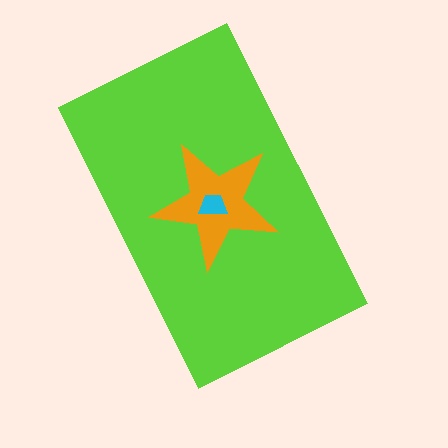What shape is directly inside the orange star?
The cyan trapezoid.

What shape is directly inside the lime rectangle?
The orange star.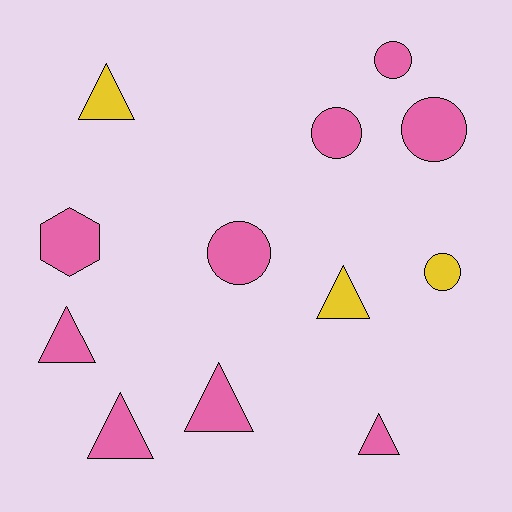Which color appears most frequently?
Pink, with 9 objects.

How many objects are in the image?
There are 12 objects.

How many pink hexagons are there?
There is 1 pink hexagon.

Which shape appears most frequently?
Triangle, with 6 objects.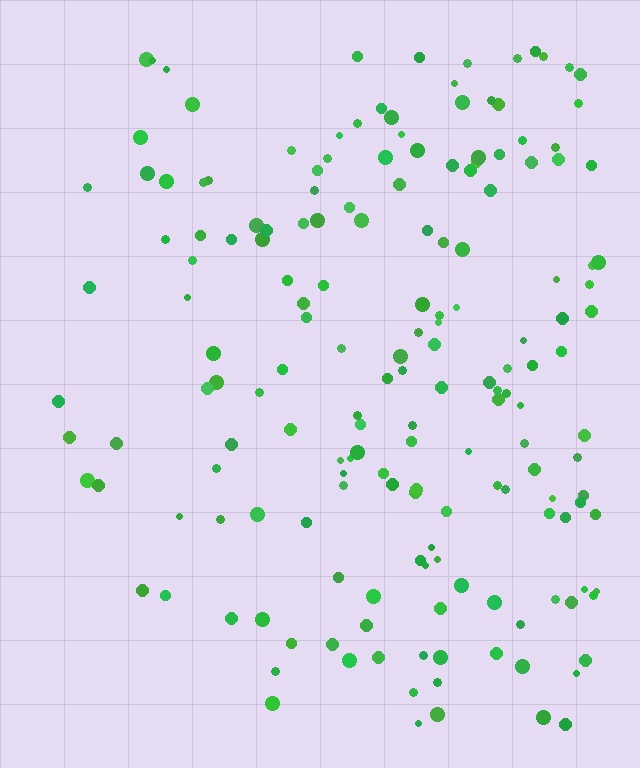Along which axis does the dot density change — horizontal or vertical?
Horizontal.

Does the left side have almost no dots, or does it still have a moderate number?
Still a moderate number, just noticeably fewer than the right.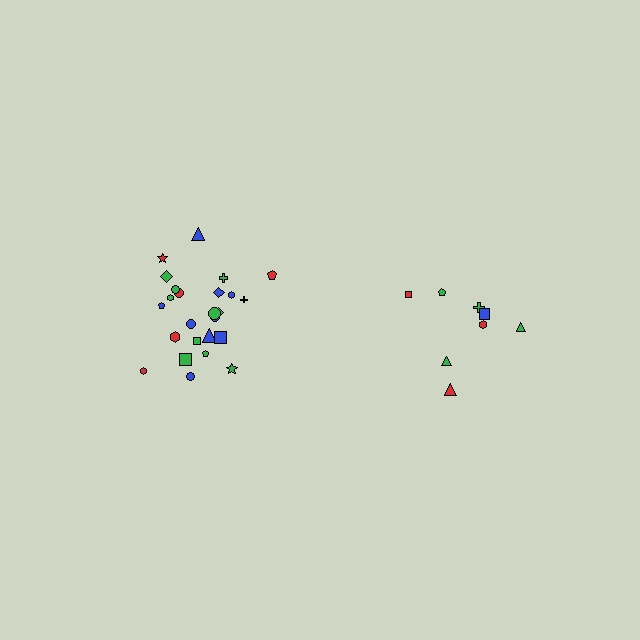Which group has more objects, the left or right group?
The left group.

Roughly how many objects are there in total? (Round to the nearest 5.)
Roughly 35 objects in total.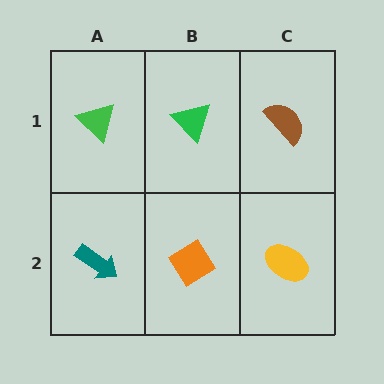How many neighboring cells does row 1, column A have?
2.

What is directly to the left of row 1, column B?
A green triangle.